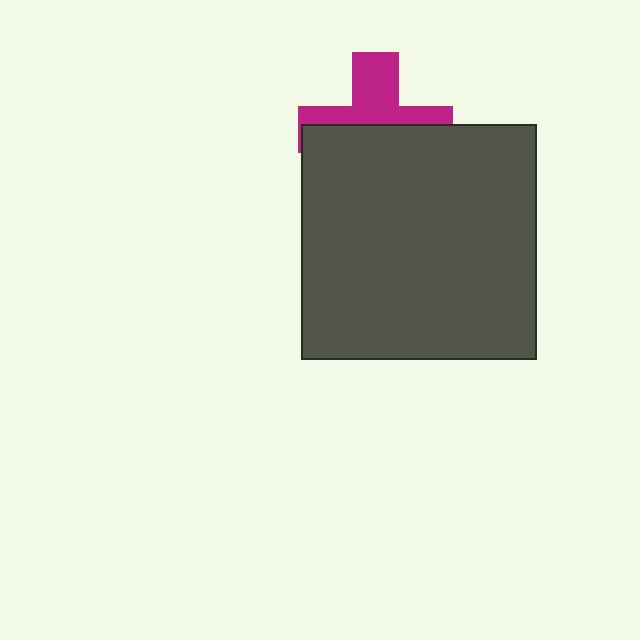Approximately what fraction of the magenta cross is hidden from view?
Roughly 56% of the magenta cross is hidden behind the dark gray square.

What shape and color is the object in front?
The object in front is a dark gray square.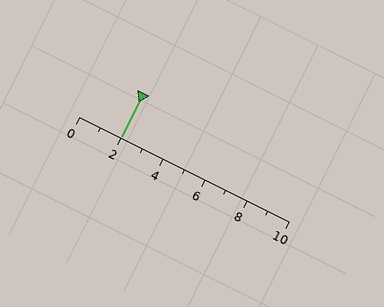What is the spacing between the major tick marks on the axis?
The major ticks are spaced 2 apart.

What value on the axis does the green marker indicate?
The marker indicates approximately 2.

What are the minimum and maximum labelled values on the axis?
The axis runs from 0 to 10.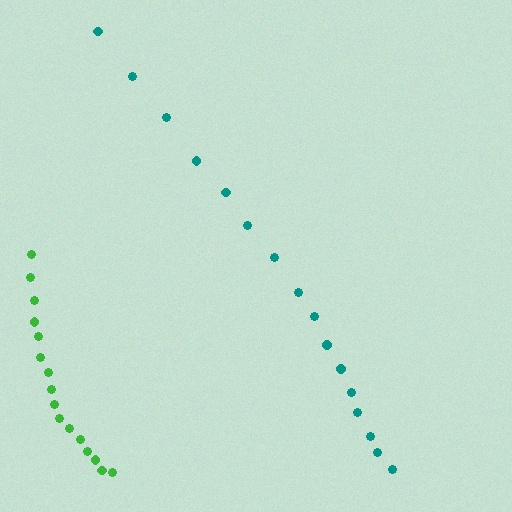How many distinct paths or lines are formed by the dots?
There are 2 distinct paths.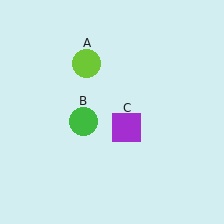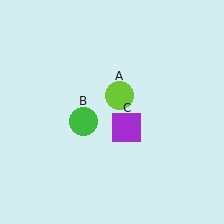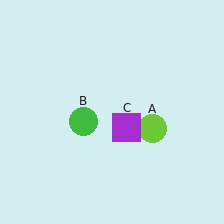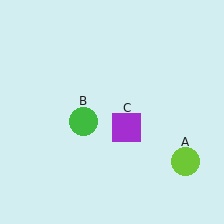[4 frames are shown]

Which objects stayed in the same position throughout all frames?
Green circle (object B) and purple square (object C) remained stationary.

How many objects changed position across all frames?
1 object changed position: lime circle (object A).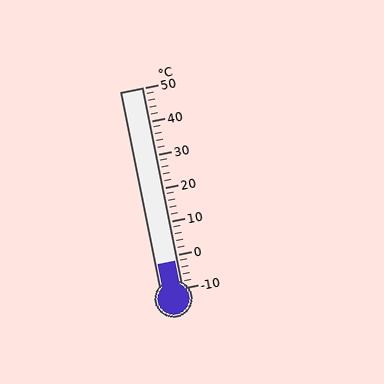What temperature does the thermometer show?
The thermometer shows approximately -2°C.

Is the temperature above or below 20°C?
The temperature is below 20°C.